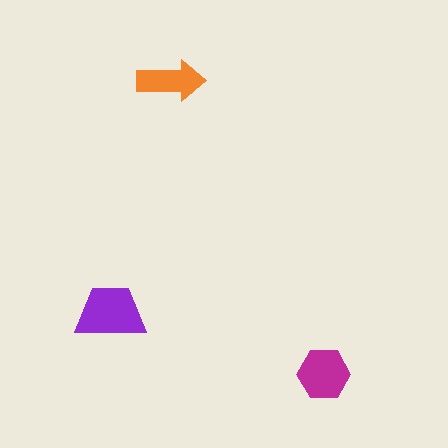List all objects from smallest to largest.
The orange arrow, the magenta hexagon, the purple trapezoid.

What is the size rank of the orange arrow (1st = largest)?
3rd.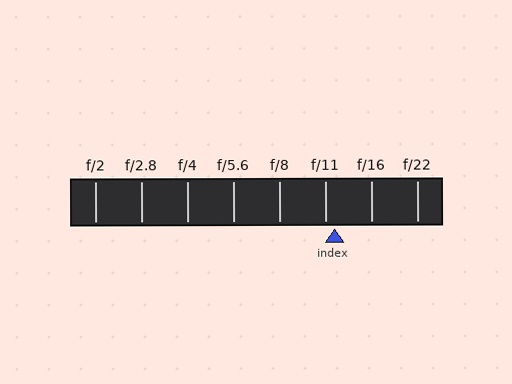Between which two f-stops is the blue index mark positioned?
The index mark is between f/11 and f/16.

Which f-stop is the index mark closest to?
The index mark is closest to f/11.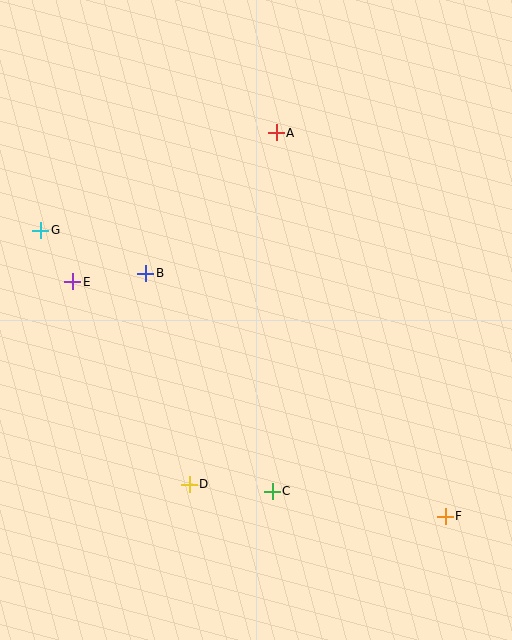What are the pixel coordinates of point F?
Point F is at (445, 516).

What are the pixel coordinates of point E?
Point E is at (73, 282).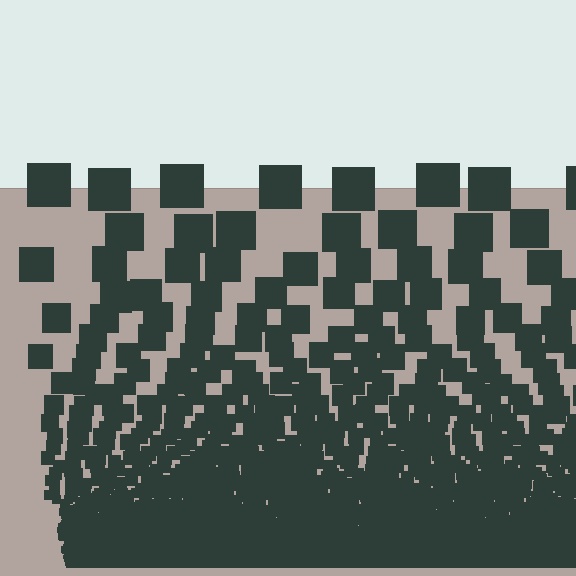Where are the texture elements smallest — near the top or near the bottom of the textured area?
Near the bottom.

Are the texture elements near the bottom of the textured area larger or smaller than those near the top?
Smaller. The gradient is inverted — elements near the bottom are smaller and denser.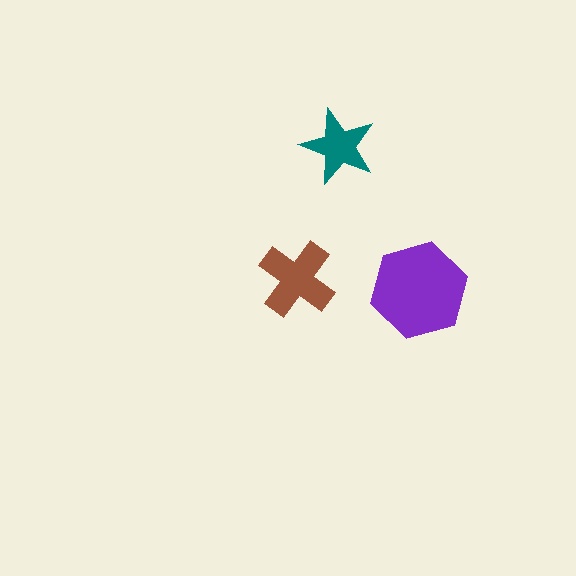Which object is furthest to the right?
The purple hexagon is rightmost.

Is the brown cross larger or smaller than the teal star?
Larger.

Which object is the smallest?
The teal star.